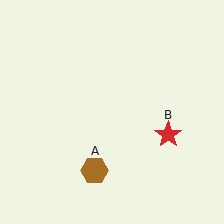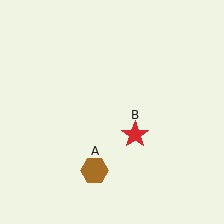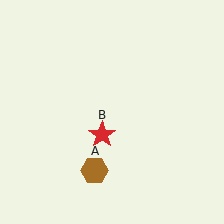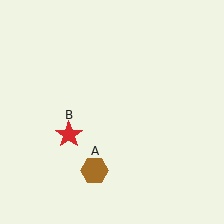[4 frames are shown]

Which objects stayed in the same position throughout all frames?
Brown hexagon (object A) remained stationary.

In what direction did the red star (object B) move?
The red star (object B) moved left.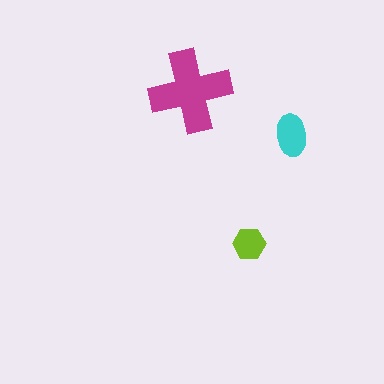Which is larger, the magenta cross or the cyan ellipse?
The magenta cross.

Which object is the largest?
The magenta cross.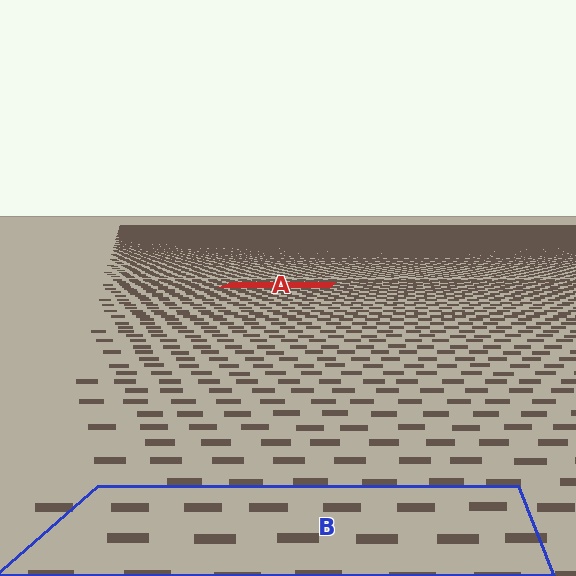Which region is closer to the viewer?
Region B is closer. The texture elements there are larger and more spread out.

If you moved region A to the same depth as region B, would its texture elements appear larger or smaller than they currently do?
They would appear larger. At a closer depth, the same texture elements are projected at a bigger on-screen size.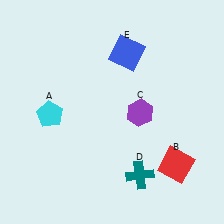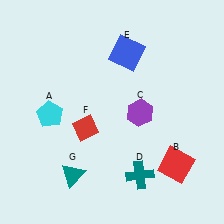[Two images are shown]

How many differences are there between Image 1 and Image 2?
There are 2 differences between the two images.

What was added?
A red diamond (F), a teal triangle (G) were added in Image 2.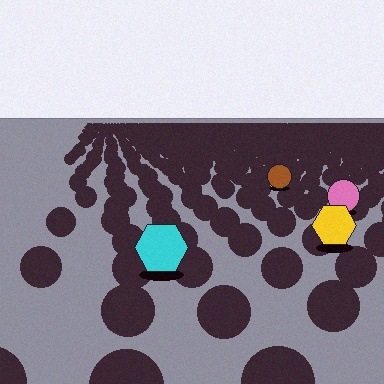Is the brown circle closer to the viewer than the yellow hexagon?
No. The yellow hexagon is closer — you can tell from the texture gradient: the ground texture is coarser near it.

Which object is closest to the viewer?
The cyan hexagon is closest. The texture marks near it are larger and more spread out.